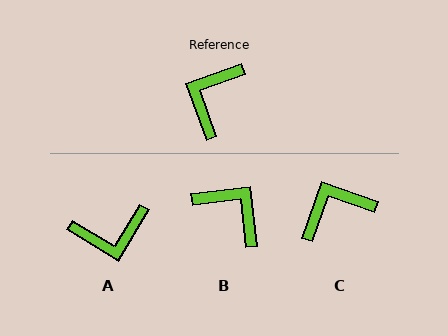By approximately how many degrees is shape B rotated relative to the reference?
Approximately 103 degrees clockwise.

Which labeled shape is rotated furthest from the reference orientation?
A, about 129 degrees away.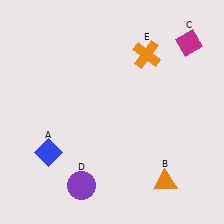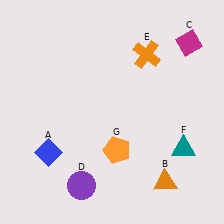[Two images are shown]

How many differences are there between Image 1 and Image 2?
There are 2 differences between the two images.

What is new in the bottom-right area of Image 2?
A teal triangle (F) was added in the bottom-right area of Image 2.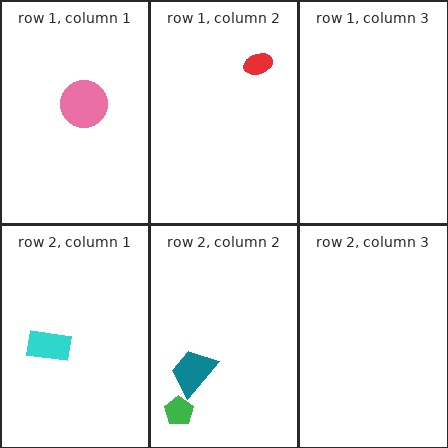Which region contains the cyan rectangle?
The row 2, column 1 region.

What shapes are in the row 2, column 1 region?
The cyan rectangle.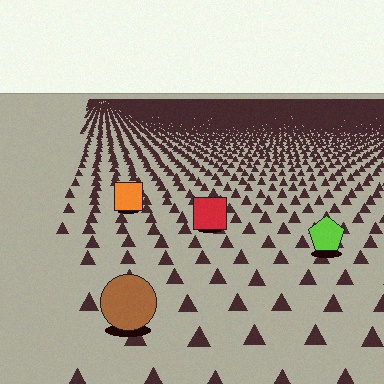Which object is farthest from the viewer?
The orange square is farthest from the viewer. It appears smaller and the ground texture around it is denser.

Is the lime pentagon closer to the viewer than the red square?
Yes. The lime pentagon is closer — you can tell from the texture gradient: the ground texture is coarser near it.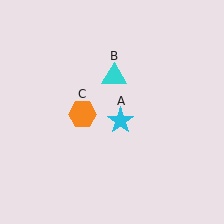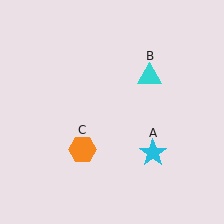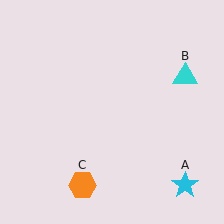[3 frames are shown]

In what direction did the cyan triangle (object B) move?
The cyan triangle (object B) moved right.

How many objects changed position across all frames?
3 objects changed position: cyan star (object A), cyan triangle (object B), orange hexagon (object C).